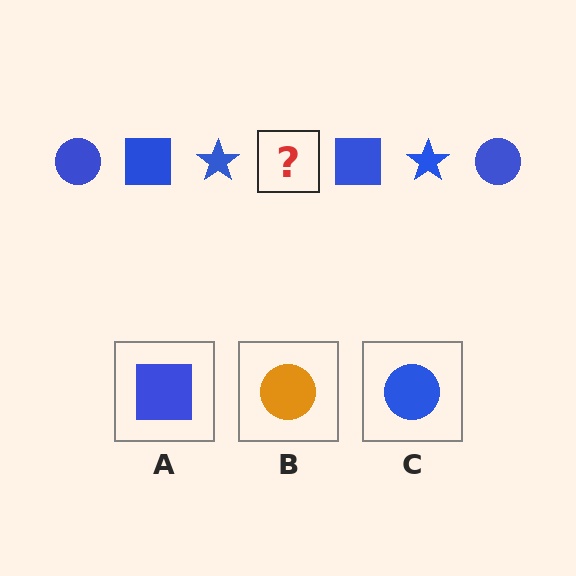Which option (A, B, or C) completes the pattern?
C.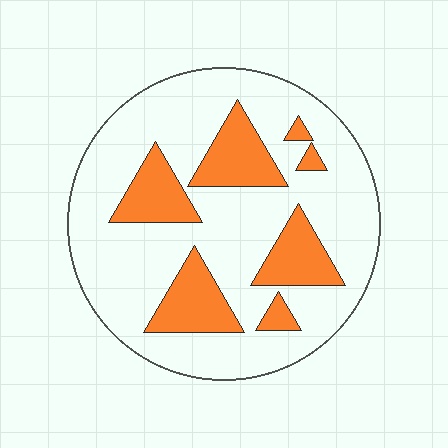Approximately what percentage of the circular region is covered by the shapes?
Approximately 25%.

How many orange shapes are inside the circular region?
7.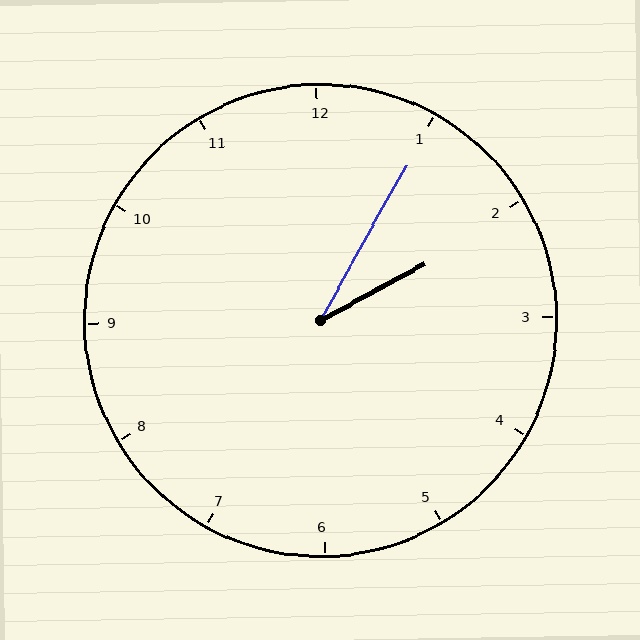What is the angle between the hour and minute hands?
Approximately 32 degrees.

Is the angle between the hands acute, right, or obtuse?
It is acute.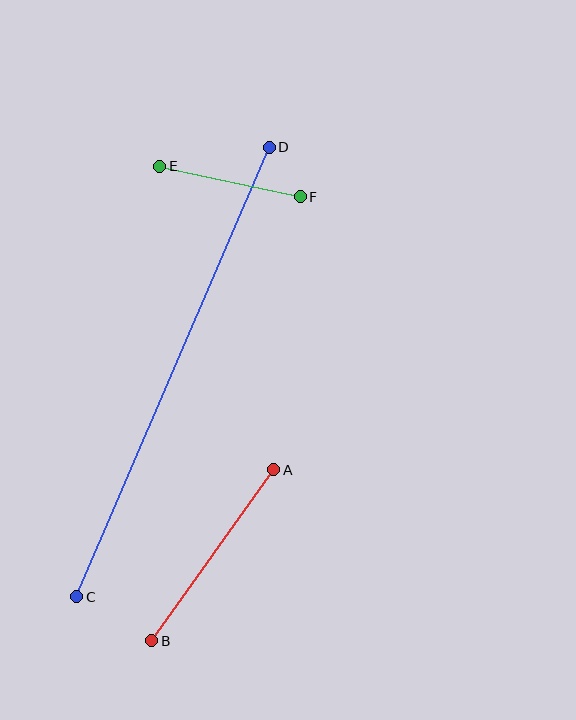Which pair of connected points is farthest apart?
Points C and D are farthest apart.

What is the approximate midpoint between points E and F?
The midpoint is at approximately (230, 181) pixels.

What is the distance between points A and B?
The distance is approximately 211 pixels.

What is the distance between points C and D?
The distance is approximately 489 pixels.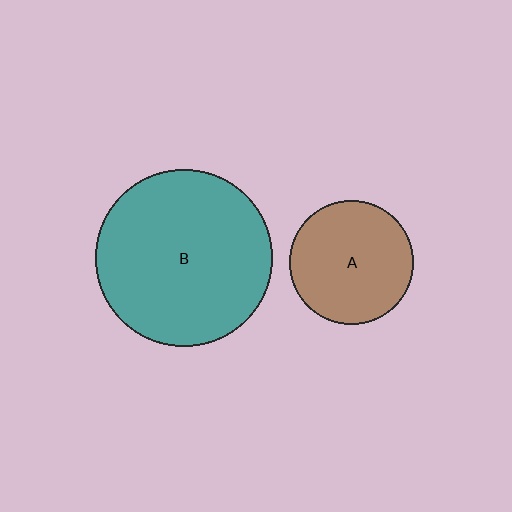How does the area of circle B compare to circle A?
Approximately 2.0 times.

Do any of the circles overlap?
No, none of the circles overlap.